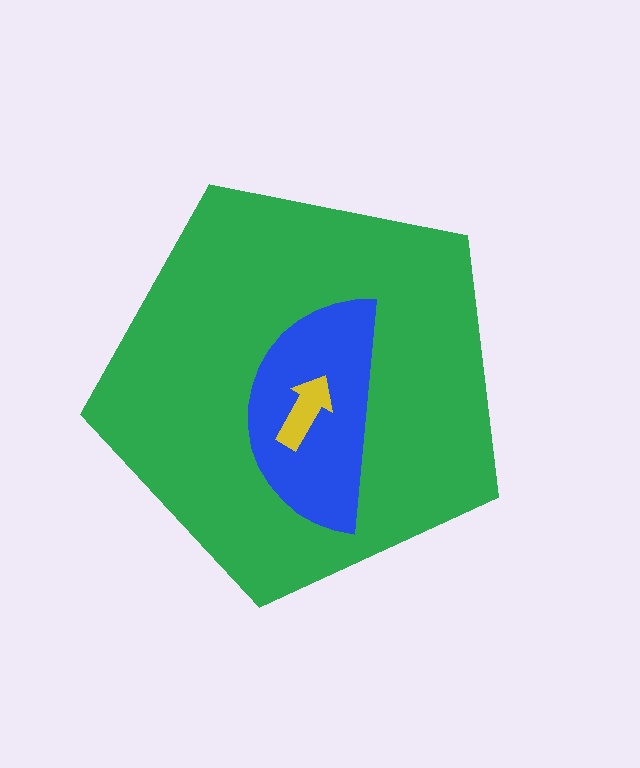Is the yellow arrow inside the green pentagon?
Yes.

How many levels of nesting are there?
3.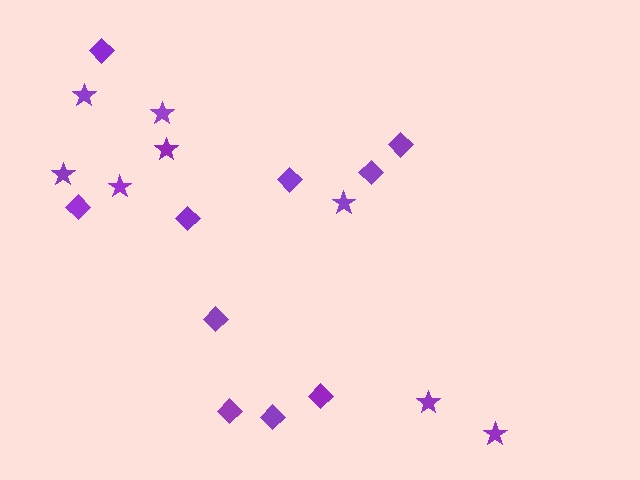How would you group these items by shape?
There are 2 groups: one group of stars (8) and one group of diamonds (10).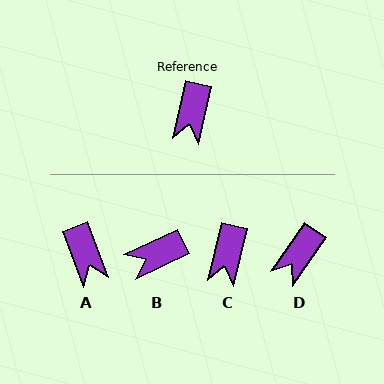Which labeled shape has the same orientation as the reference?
C.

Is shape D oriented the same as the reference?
No, it is off by about 22 degrees.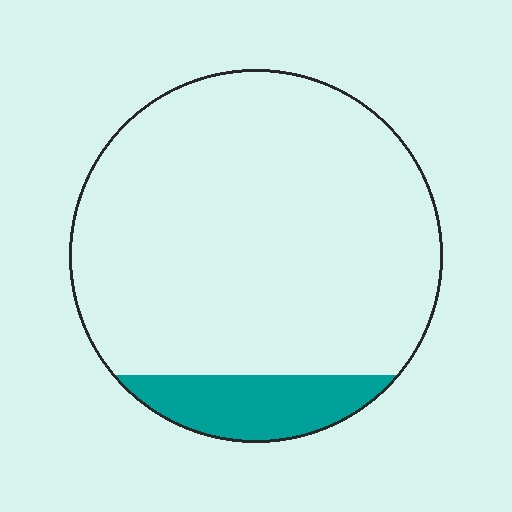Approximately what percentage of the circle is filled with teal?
Approximately 10%.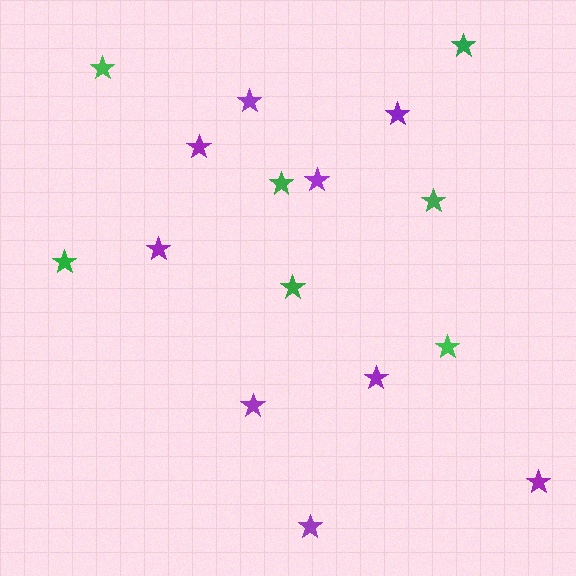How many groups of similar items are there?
There are 2 groups: one group of purple stars (9) and one group of green stars (7).